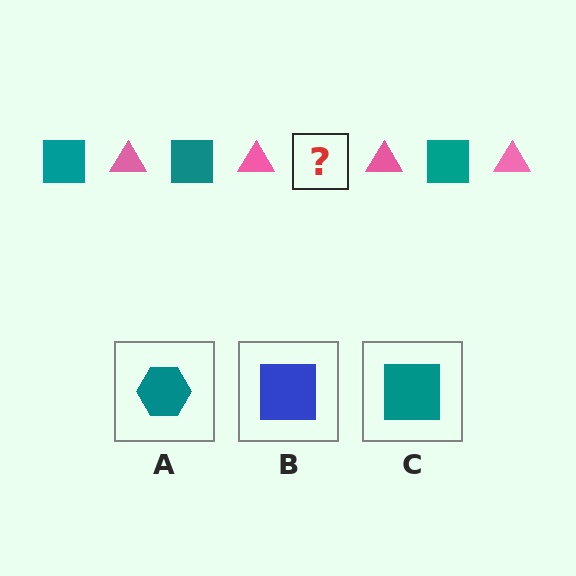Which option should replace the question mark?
Option C.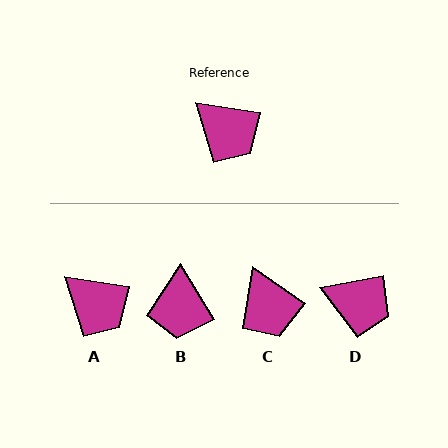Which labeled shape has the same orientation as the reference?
A.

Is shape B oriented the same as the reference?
No, it is off by about 50 degrees.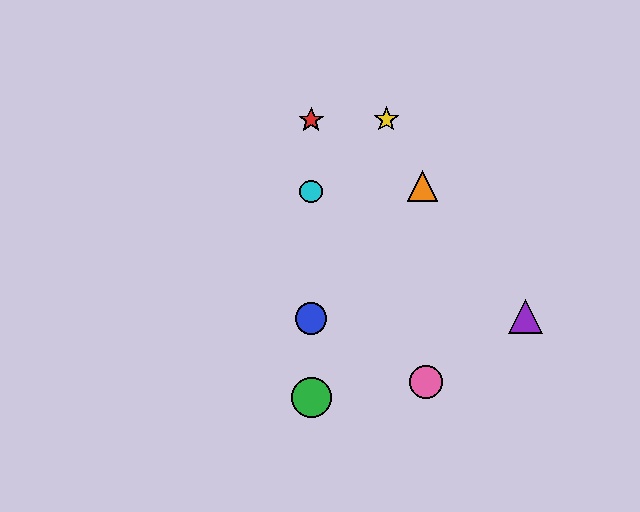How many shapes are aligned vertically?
4 shapes (the red star, the blue circle, the green circle, the cyan circle) are aligned vertically.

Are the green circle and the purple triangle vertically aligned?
No, the green circle is at x≈311 and the purple triangle is at x≈525.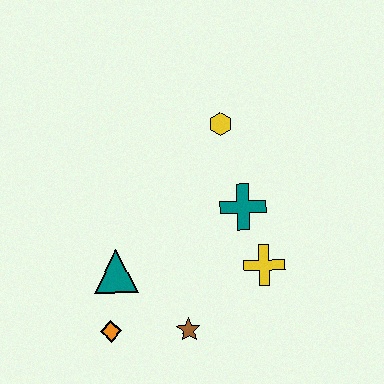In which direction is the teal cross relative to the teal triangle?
The teal cross is to the right of the teal triangle.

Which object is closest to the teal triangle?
The orange diamond is closest to the teal triangle.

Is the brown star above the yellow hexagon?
No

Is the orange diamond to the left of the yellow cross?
Yes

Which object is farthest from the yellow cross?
The orange diamond is farthest from the yellow cross.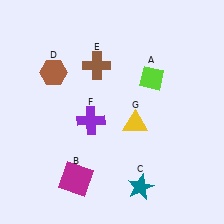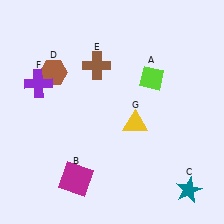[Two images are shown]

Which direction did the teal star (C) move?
The teal star (C) moved right.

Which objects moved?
The objects that moved are: the teal star (C), the purple cross (F).